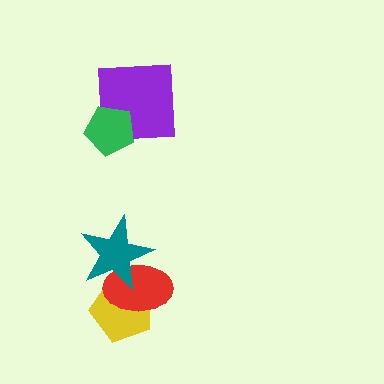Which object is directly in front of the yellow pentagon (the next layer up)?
The red ellipse is directly in front of the yellow pentagon.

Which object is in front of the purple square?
The green pentagon is in front of the purple square.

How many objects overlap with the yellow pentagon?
2 objects overlap with the yellow pentagon.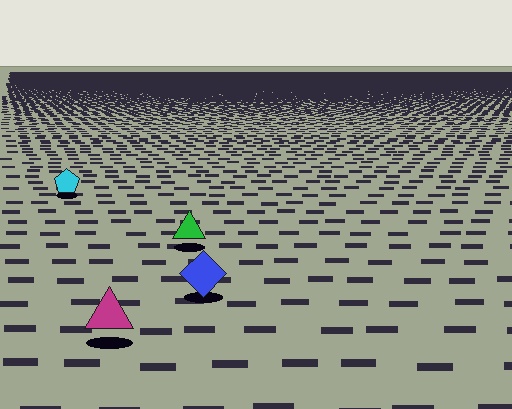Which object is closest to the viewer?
The magenta triangle is closest. The texture marks near it are larger and more spread out.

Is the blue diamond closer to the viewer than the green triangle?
Yes. The blue diamond is closer — you can tell from the texture gradient: the ground texture is coarser near it.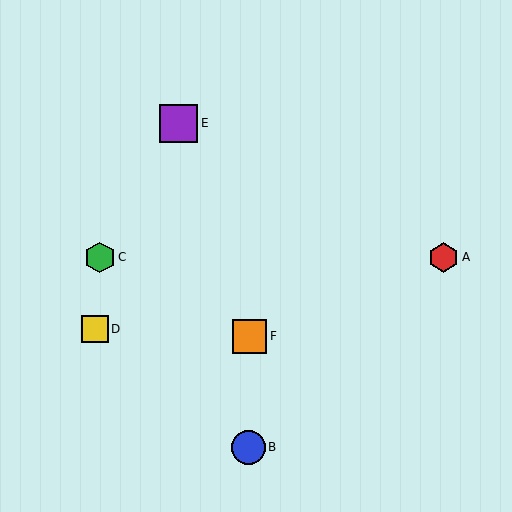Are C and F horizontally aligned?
No, C is at y≈257 and F is at y≈336.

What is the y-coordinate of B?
Object B is at y≈447.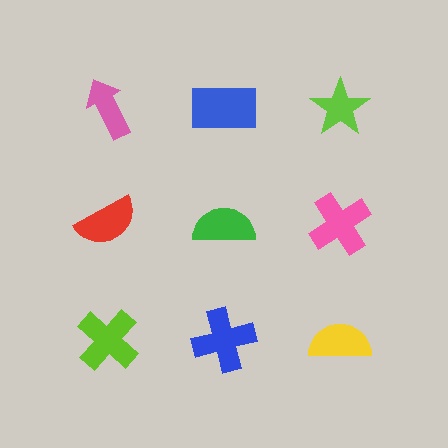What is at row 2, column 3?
A pink cross.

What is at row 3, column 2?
A blue cross.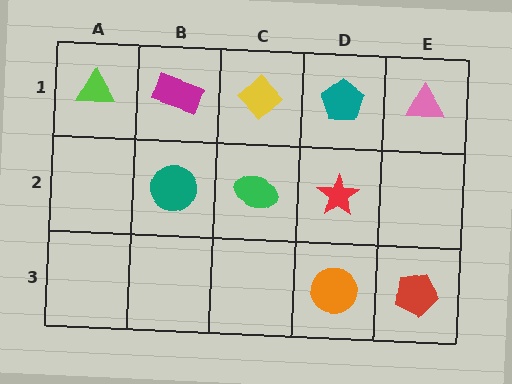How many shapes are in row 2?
3 shapes.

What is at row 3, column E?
A red pentagon.